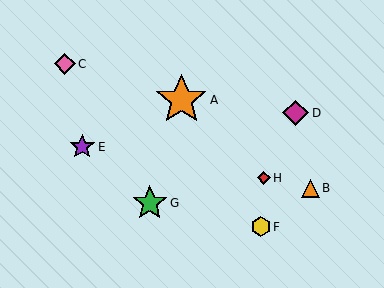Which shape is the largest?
The orange star (labeled A) is the largest.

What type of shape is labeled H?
Shape H is a red diamond.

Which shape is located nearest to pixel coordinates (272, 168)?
The red diamond (labeled H) at (264, 178) is nearest to that location.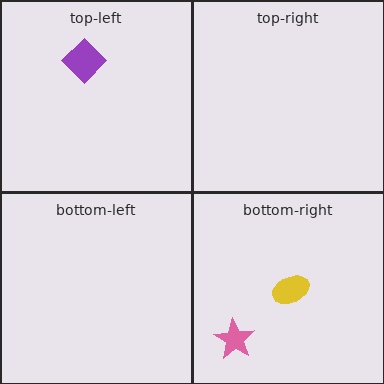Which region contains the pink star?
The bottom-right region.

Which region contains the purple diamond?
The top-left region.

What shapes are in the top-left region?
The purple diamond.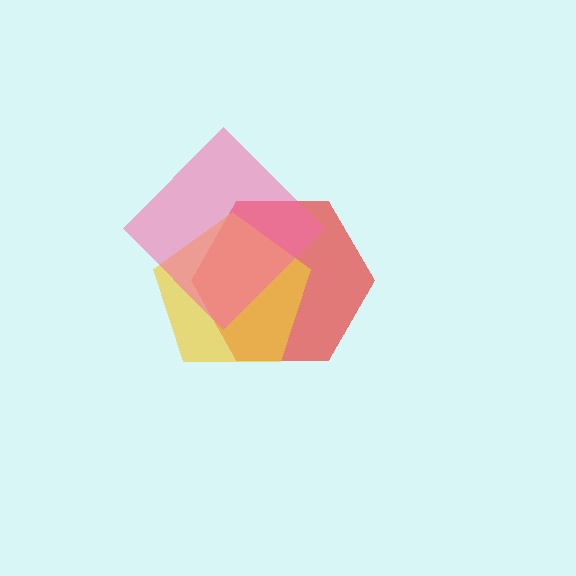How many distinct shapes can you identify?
There are 3 distinct shapes: a red hexagon, a yellow pentagon, a pink diamond.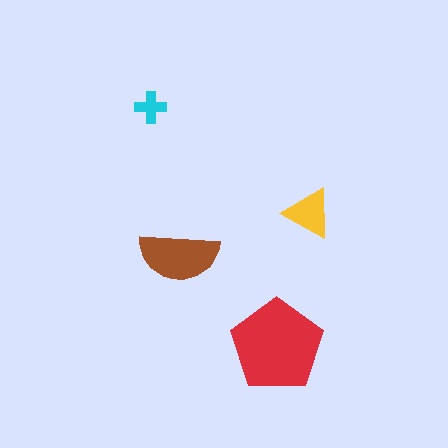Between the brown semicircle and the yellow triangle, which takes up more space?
The brown semicircle.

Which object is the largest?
The red pentagon.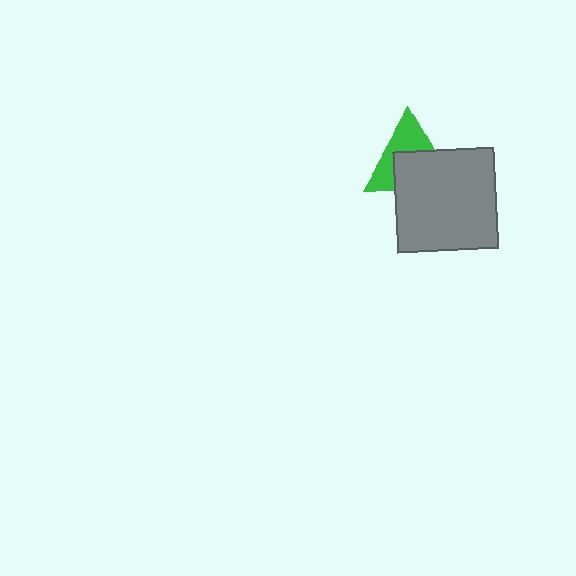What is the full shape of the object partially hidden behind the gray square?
The partially hidden object is a green triangle.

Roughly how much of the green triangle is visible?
About half of it is visible (roughly 49%).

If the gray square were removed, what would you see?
You would see the complete green triangle.